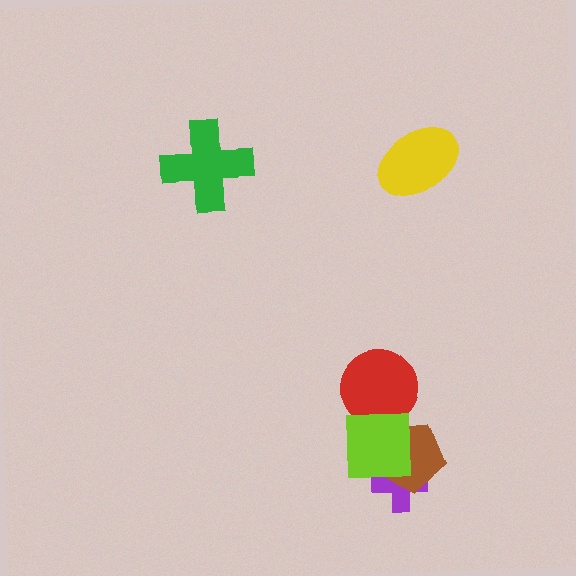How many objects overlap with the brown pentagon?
2 objects overlap with the brown pentagon.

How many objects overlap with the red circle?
1 object overlaps with the red circle.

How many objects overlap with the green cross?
0 objects overlap with the green cross.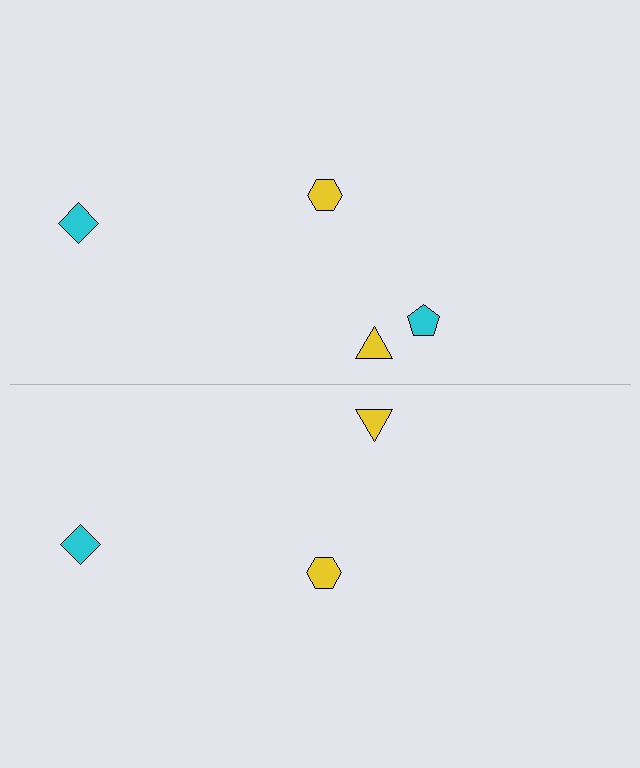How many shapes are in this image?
There are 7 shapes in this image.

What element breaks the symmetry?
A cyan pentagon is missing from the bottom side.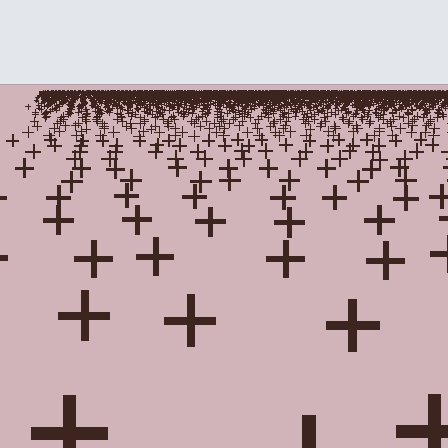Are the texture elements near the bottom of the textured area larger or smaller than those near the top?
Larger. Near the bottom, elements are closer to the viewer and appear at a bigger on-screen size.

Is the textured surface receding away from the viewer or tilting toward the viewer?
The surface is receding away from the viewer. Texture elements get smaller and denser toward the top.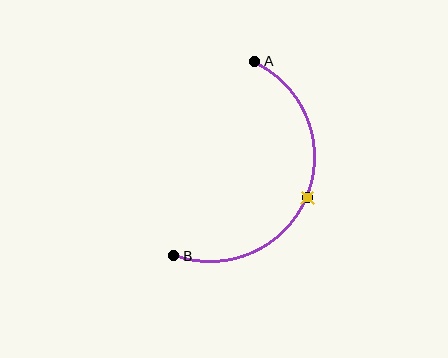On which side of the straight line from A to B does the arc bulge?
The arc bulges to the right of the straight line connecting A and B.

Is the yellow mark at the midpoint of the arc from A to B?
Yes. The yellow mark lies on the arc at equal arc-length from both A and B — it is the arc midpoint.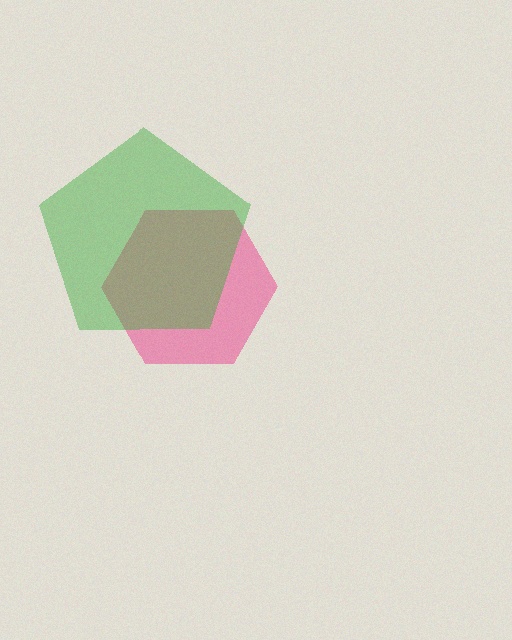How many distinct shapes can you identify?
There are 2 distinct shapes: a pink hexagon, a green pentagon.